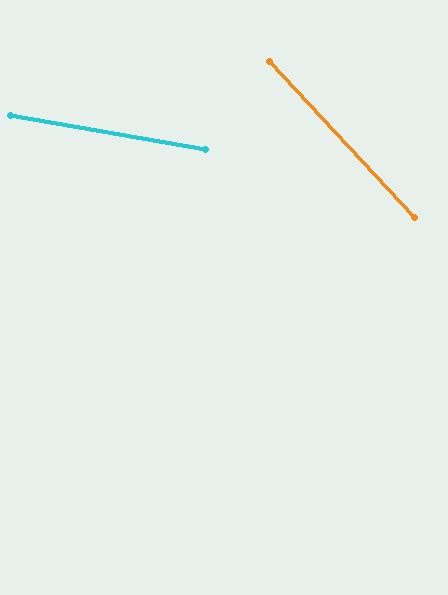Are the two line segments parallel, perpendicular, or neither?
Neither parallel nor perpendicular — they differ by about 37°.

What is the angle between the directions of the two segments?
Approximately 37 degrees.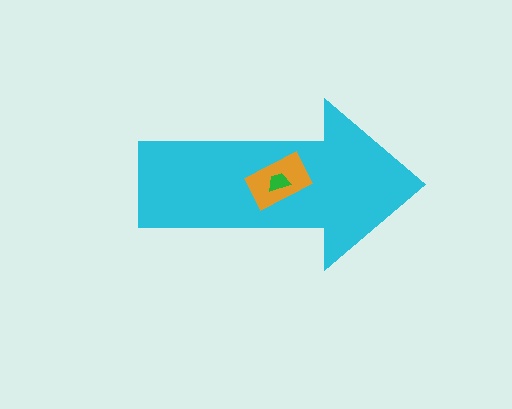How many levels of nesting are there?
3.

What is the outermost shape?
The cyan arrow.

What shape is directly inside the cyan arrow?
The orange rectangle.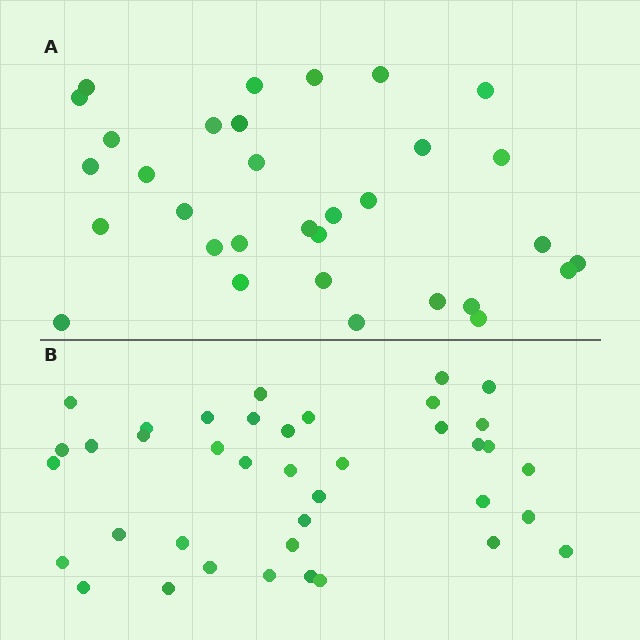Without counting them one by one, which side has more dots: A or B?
Region B (the bottom region) has more dots.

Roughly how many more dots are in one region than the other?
Region B has roughly 8 or so more dots than region A.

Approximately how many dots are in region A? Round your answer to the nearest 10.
About 30 dots. (The exact count is 32, which rounds to 30.)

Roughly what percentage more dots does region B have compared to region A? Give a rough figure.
About 20% more.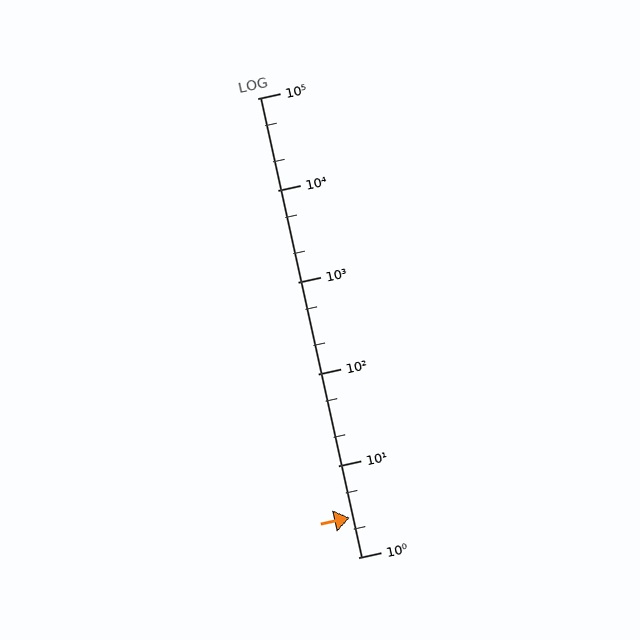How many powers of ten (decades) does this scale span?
The scale spans 5 decades, from 1 to 100000.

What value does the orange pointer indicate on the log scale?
The pointer indicates approximately 2.7.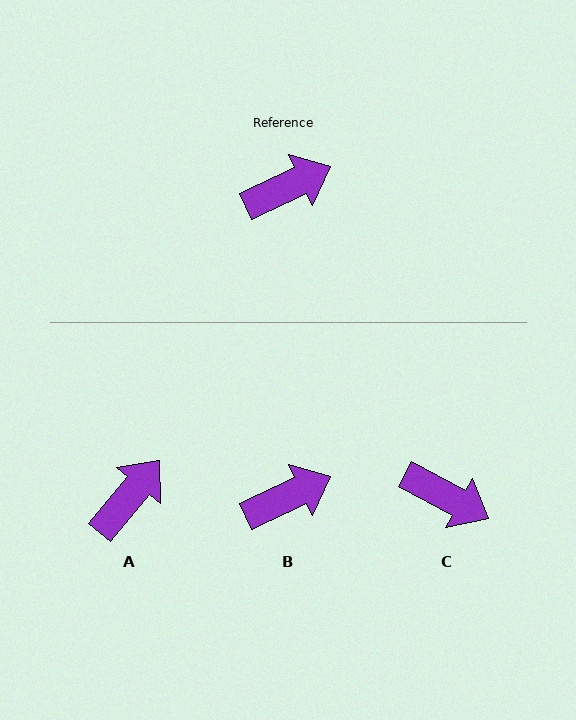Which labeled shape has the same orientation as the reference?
B.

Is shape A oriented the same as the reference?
No, it is off by about 25 degrees.